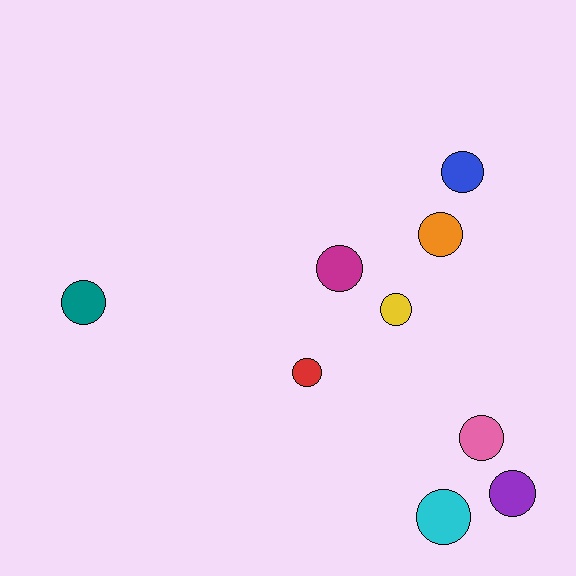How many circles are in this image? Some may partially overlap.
There are 9 circles.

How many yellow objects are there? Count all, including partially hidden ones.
There is 1 yellow object.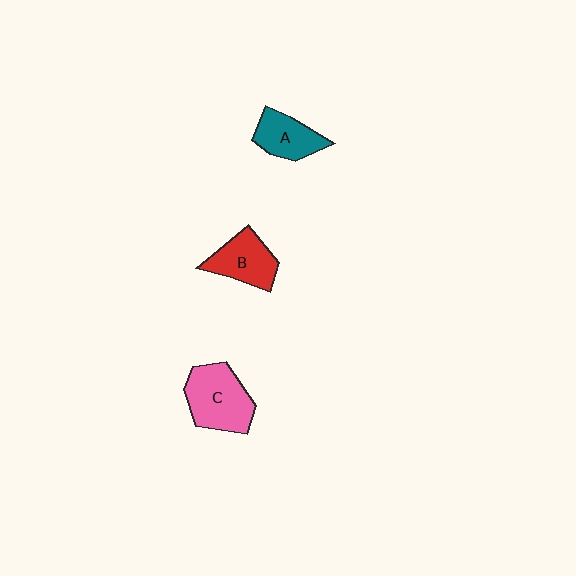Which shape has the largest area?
Shape C (pink).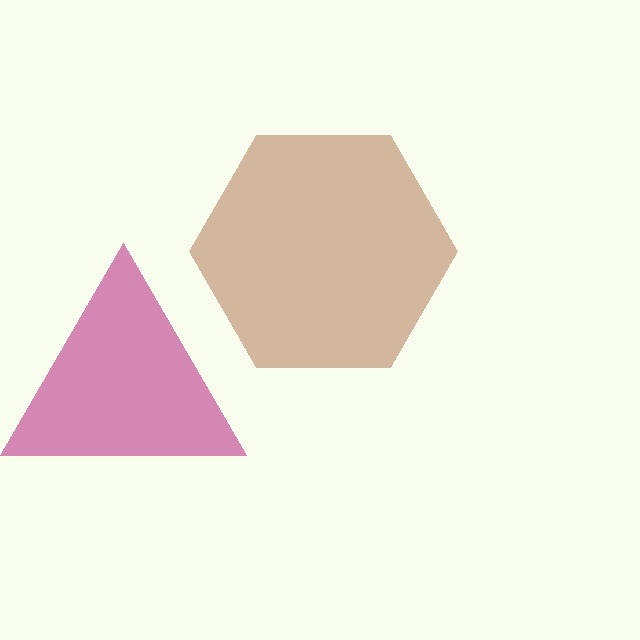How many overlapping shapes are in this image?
There are 2 overlapping shapes in the image.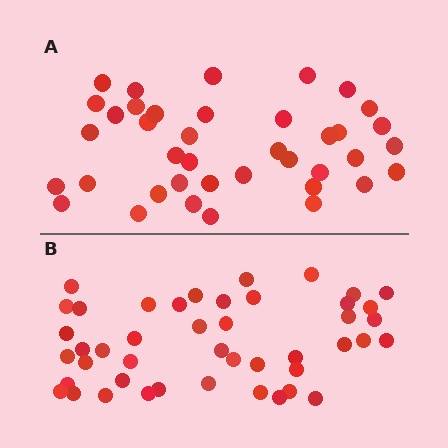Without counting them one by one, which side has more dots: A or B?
Region B (the bottom region) has more dots.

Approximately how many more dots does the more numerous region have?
Region B has about 6 more dots than region A.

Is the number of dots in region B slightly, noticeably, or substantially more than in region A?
Region B has only slightly more — the two regions are fairly close. The ratio is roughly 1.2 to 1.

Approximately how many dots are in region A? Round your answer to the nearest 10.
About 40 dots. (The exact count is 39, which rounds to 40.)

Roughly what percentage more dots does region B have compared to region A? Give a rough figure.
About 15% more.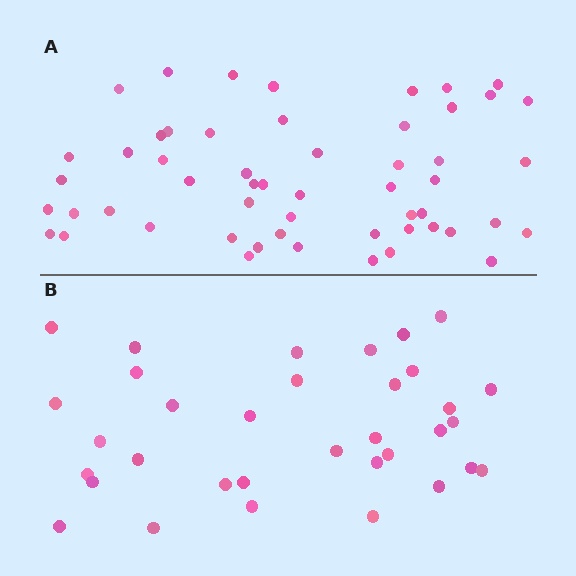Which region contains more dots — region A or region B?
Region A (the top region) has more dots.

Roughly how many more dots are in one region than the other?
Region A has approximately 20 more dots than region B.